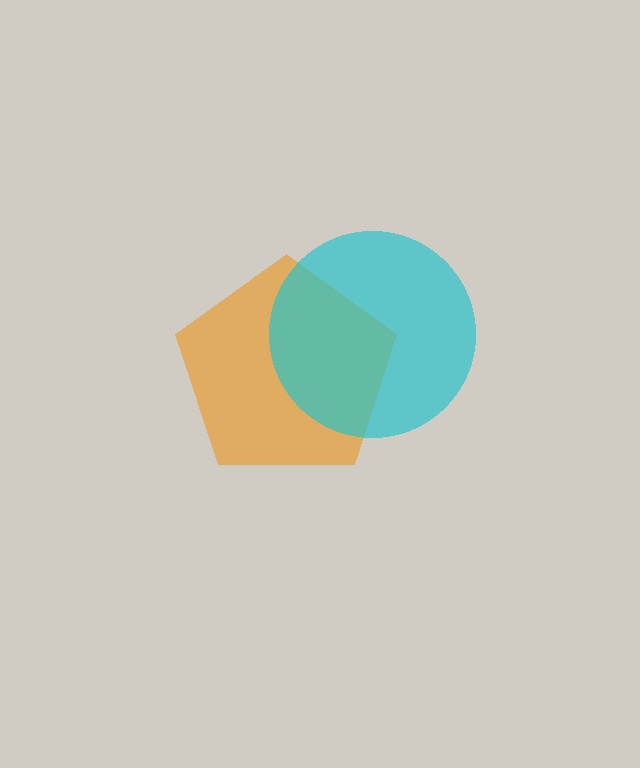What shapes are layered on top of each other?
The layered shapes are: an orange pentagon, a cyan circle.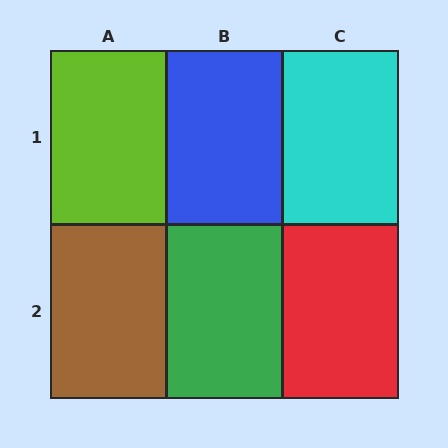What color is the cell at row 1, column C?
Cyan.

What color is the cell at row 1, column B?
Blue.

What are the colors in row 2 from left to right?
Brown, green, red.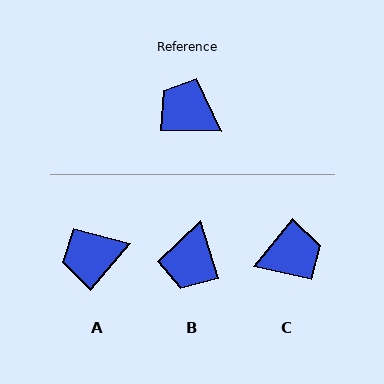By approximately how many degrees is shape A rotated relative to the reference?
Approximately 50 degrees counter-clockwise.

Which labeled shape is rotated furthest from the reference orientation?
C, about 128 degrees away.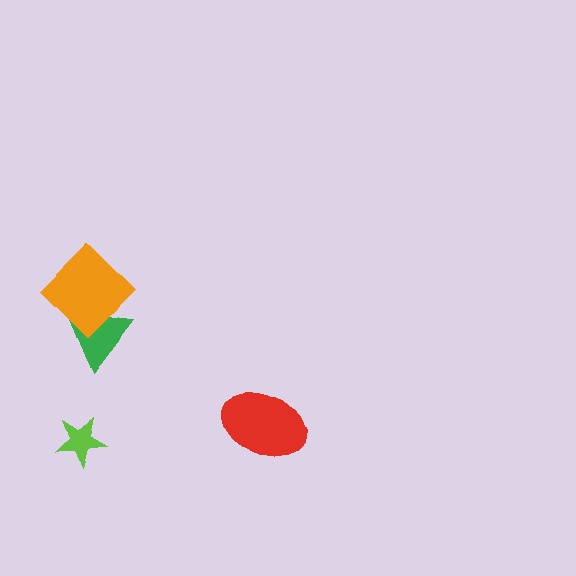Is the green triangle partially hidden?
Yes, it is partially covered by another shape.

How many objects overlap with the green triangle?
1 object overlaps with the green triangle.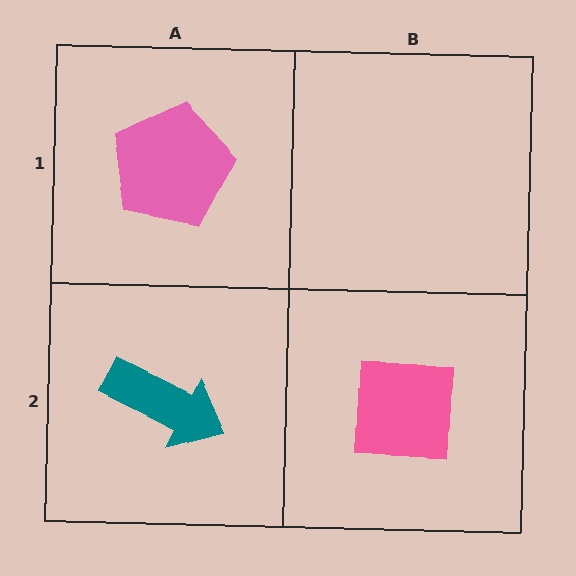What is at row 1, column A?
A pink pentagon.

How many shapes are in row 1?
1 shape.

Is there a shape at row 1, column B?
No, that cell is empty.